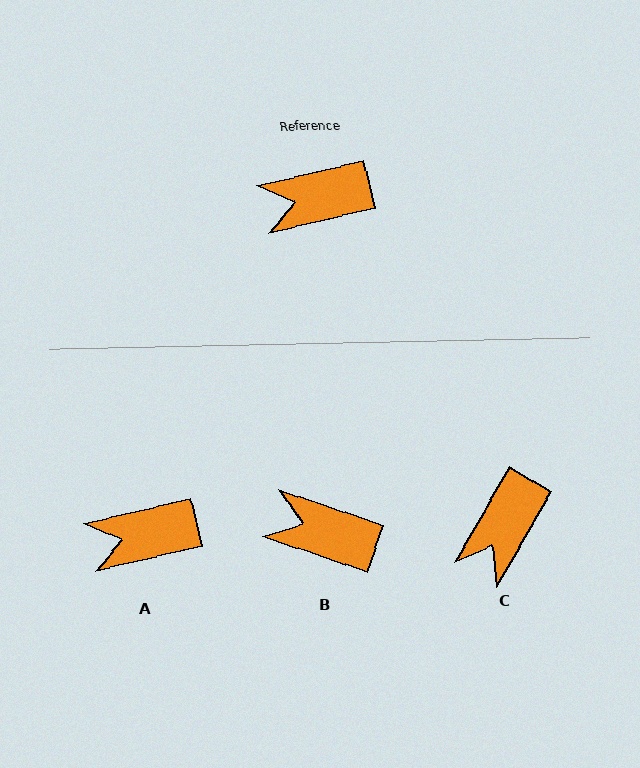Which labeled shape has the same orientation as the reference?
A.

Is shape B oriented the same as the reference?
No, it is off by about 32 degrees.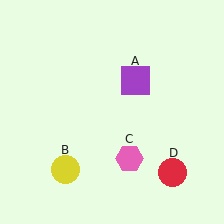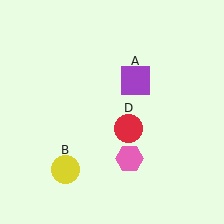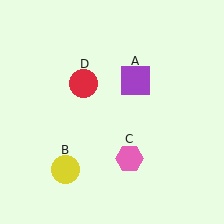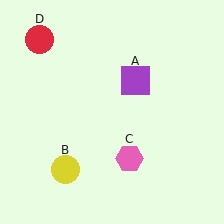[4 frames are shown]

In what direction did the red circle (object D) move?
The red circle (object D) moved up and to the left.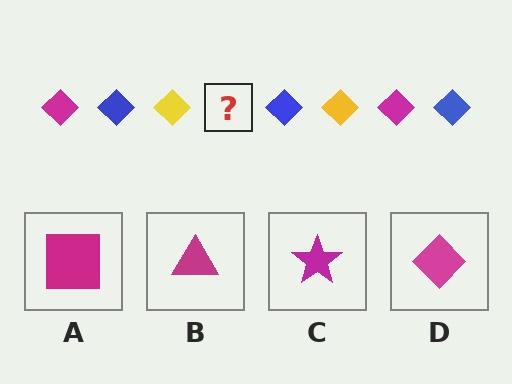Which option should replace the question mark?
Option D.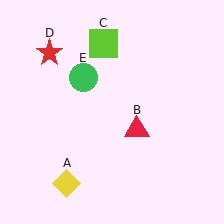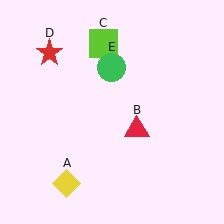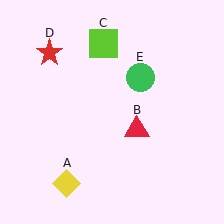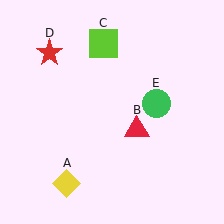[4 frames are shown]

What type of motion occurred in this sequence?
The green circle (object E) rotated clockwise around the center of the scene.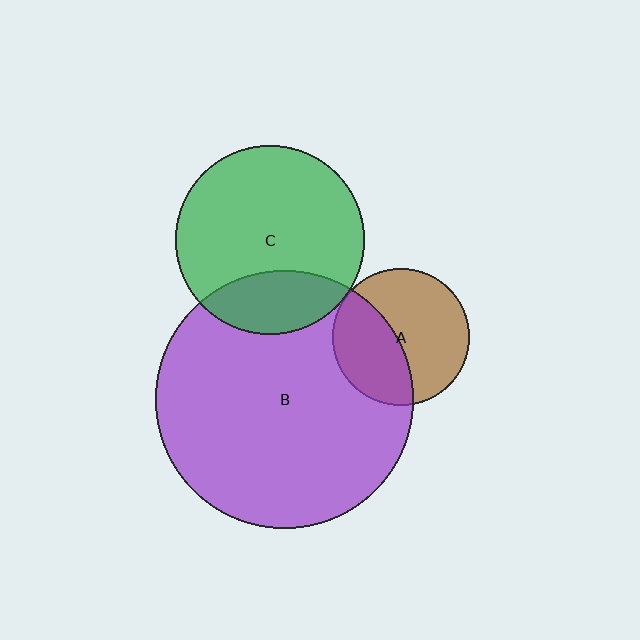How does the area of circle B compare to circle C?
Approximately 1.9 times.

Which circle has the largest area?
Circle B (purple).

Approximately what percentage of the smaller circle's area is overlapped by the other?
Approximately 40%.